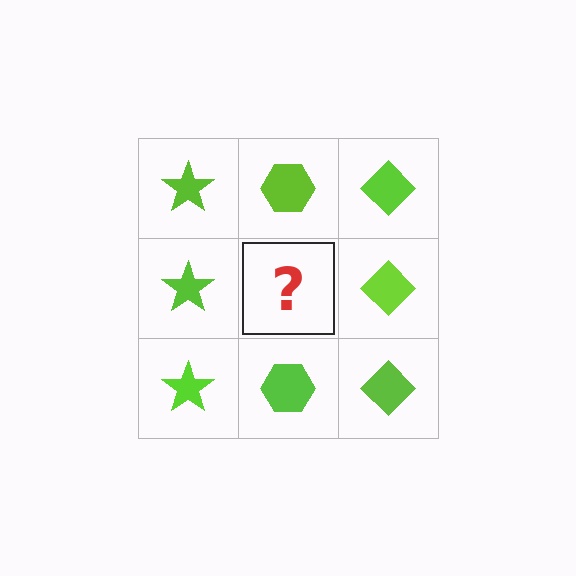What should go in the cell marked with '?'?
The missing cell should contain a lime hexagon.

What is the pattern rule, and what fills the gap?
The rule is that each column has a consistent shape. The gap should be filled with a lime hexagon.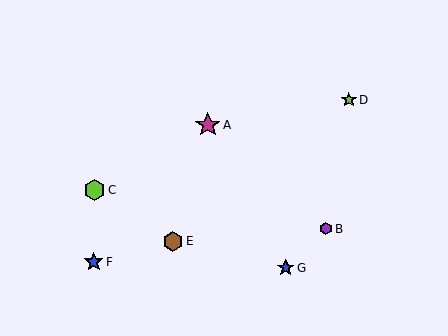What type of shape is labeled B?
Shape B is a purple hexagon.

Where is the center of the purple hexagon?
The center of the purple hexagon is at (326, 229).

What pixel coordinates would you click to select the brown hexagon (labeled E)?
Click at (173, 241) to select the brown hexagon E.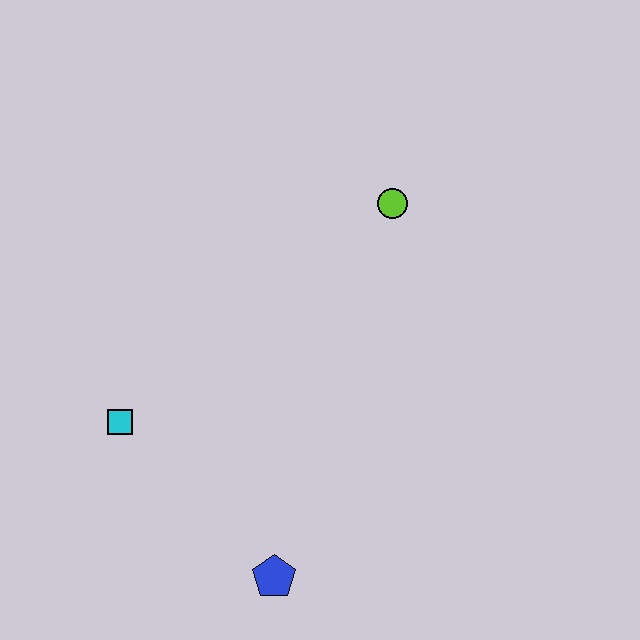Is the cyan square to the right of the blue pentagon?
No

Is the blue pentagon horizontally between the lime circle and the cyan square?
Yes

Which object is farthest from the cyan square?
The lime circle is farthest from the cyan square.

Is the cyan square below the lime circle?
Yes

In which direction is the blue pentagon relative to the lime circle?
The blue pentagon is below the lime circle.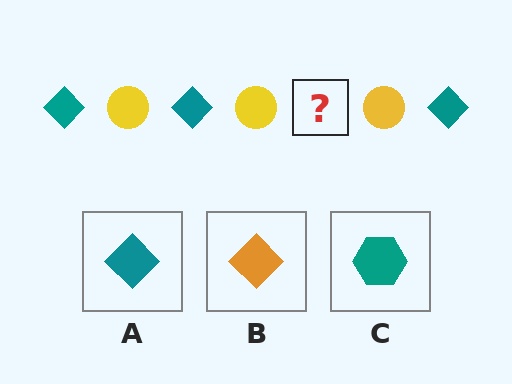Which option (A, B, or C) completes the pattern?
A.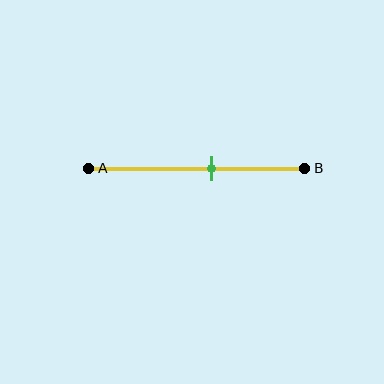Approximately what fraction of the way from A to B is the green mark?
The green mark is approximately 55% of the way from A to B.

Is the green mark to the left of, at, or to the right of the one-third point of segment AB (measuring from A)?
The green mark is to the right of the one-third point of segment AB.